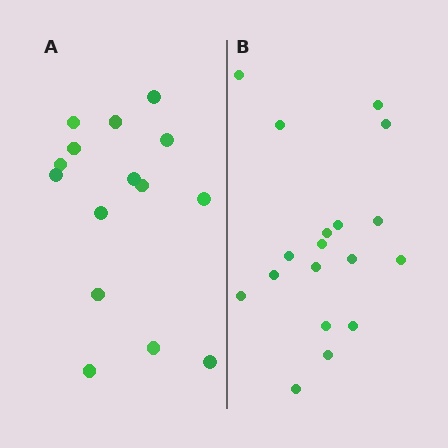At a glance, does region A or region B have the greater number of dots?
Region B (the right region) has more dots.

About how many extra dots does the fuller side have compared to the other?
Region B has just a few more — roughly 2 or 3 more dots than region A.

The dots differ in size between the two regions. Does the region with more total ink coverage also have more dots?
No. Region A has more total ink coverage because its dots are larger, but region B actually contains more individual dots. Total area can be misleading — the number of items is what matters here.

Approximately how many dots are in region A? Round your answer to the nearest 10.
About 20 dots. (The exact count is 15, which rounds to 20.)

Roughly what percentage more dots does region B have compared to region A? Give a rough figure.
About 20% more.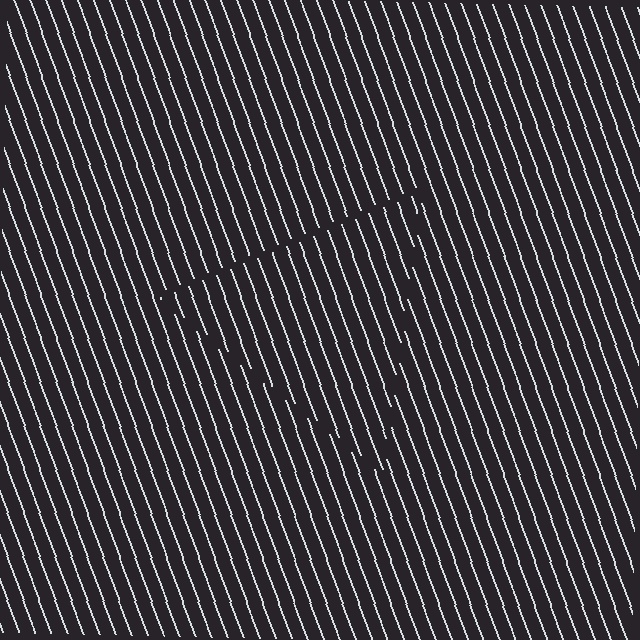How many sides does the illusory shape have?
3 sides — the line-ends trace a triangle.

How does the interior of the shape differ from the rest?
The interior of the shape contains the same grating, shifted by half a period — the contour is defined by the phase discontinuity where line-ends from the inner and outer gratings abut.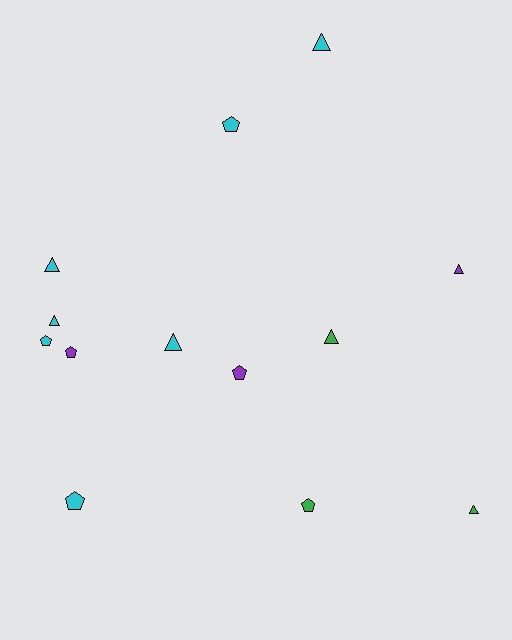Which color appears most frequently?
Cyan, with 7 objects.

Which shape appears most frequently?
Triangle, with 7 objects.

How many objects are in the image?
There are 13 objects.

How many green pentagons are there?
There is 1 green pentagon.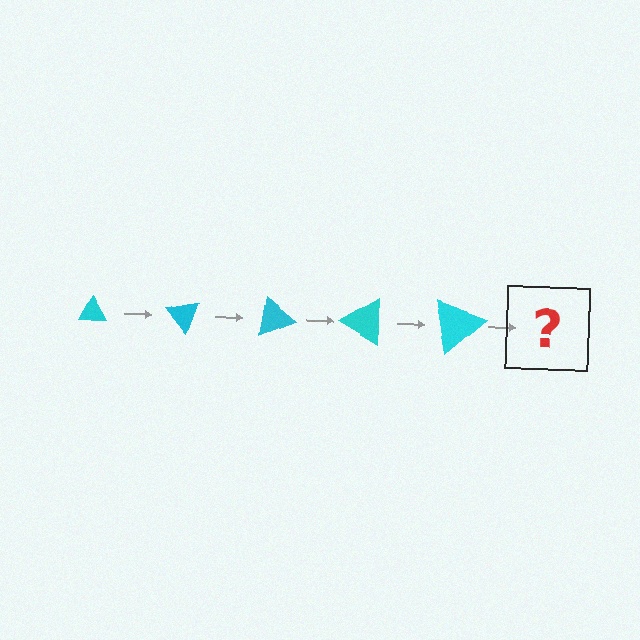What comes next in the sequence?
The next element should be a triangle, larger than the previous one and rotated 250 degrees from the start.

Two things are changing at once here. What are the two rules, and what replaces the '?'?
The two rules are that the triangle grows larger each step and it rotates 50 degrees each step. The '?' should be a triangle, larger than the previous one and rotated 250 degrees from the start.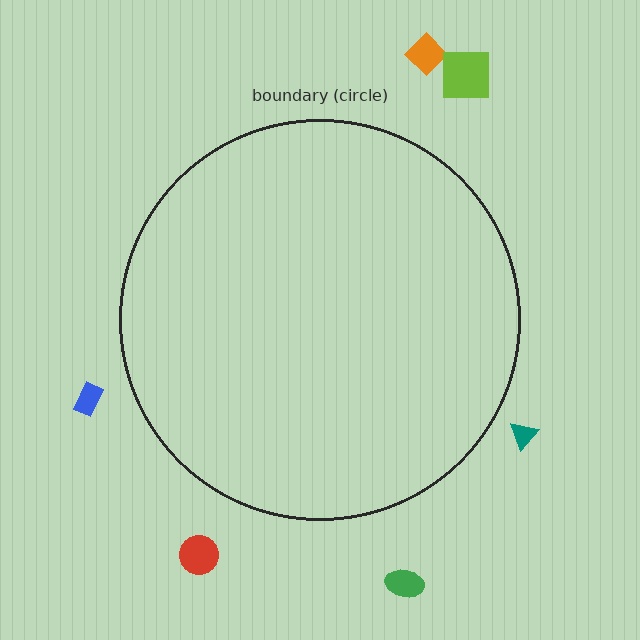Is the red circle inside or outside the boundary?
Outside.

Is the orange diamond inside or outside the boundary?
Outside.